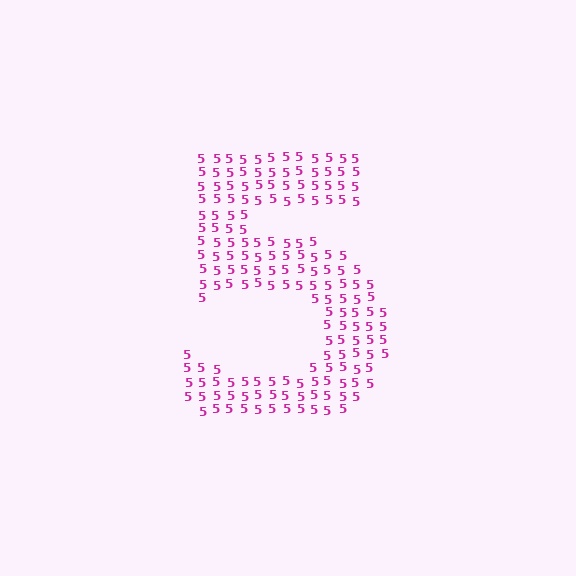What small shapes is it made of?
It is made of small digit 5's.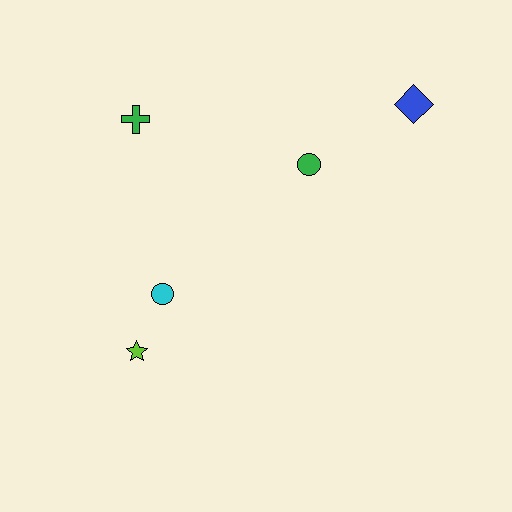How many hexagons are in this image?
There are no hexagons.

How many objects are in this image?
There are 5 objects.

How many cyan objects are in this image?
There is 1 cyan object.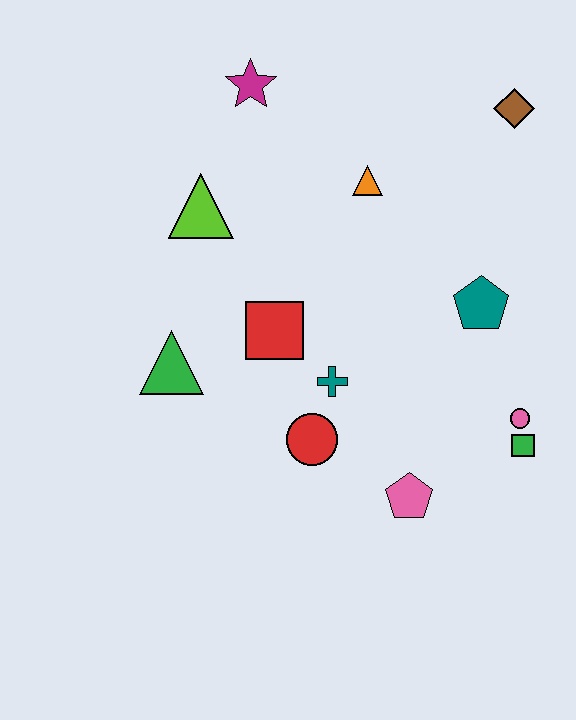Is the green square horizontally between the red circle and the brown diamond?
No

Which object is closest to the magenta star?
The lime triangle is closest to the magenta star.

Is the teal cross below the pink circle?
No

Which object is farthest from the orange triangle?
The pink pentagon is farthest from the orange triangle.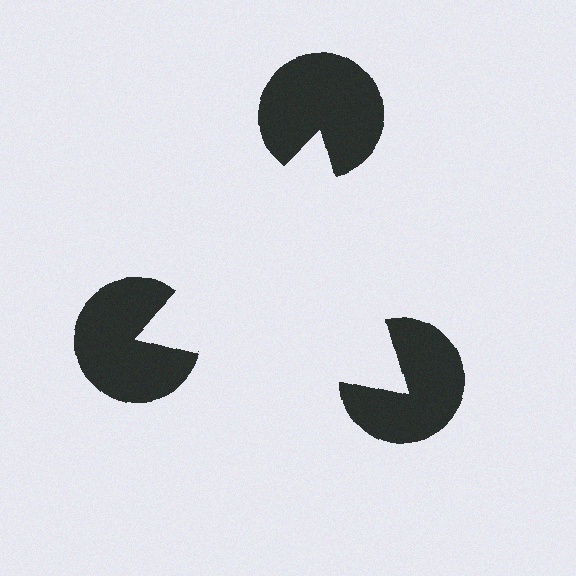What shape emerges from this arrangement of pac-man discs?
An illusory triangle — its edges are inferred from the aligned wedge cuts in the pac-man discs, not physically drawn.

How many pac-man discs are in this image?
There are 3 — one at each vertex of the illusory triangle.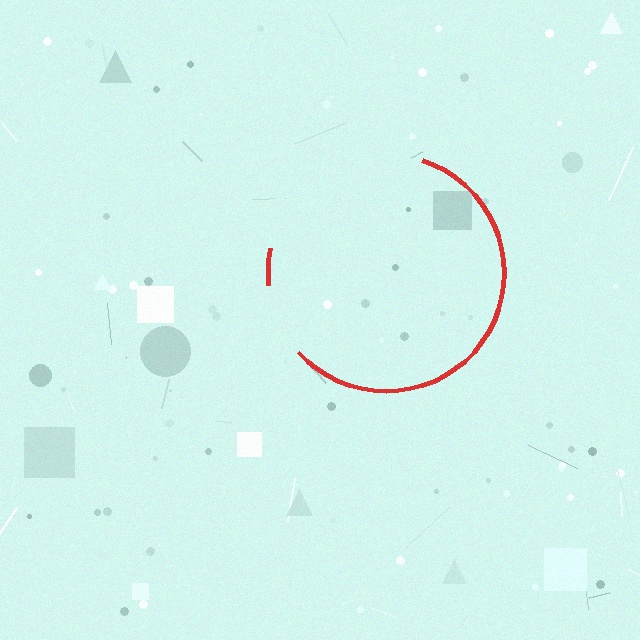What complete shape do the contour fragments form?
The contour fragments form a circle.